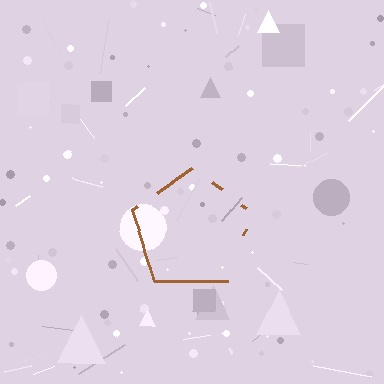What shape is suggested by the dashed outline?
The dashed outline suggests a pentagon.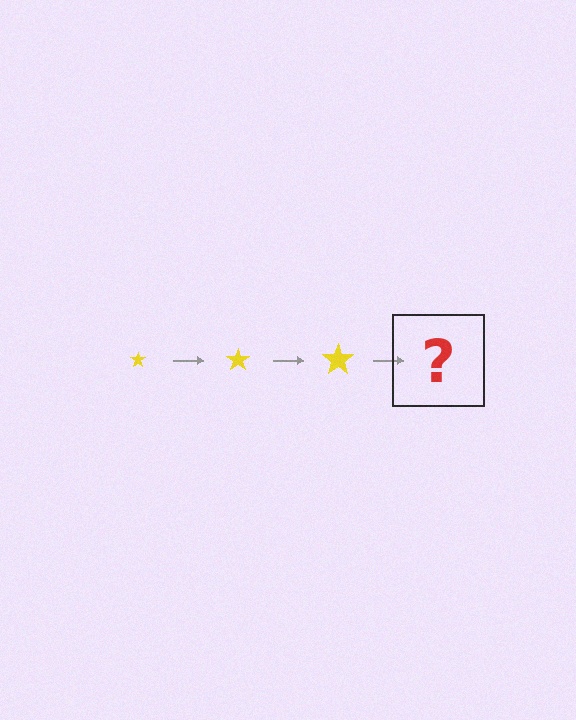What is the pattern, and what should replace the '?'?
The pattern is that the star gets progressively larger each step. The '?' should be a yellow star, larger than the previous one.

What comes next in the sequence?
The next element should be a yellow star, larger than the previous one.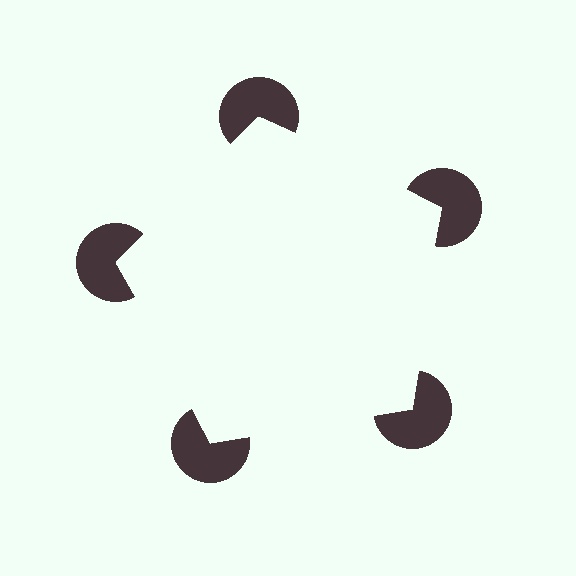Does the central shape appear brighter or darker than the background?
It typically appears slightly brighter than the background, even though no actual brightness change is drawn.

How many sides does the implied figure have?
5 sides.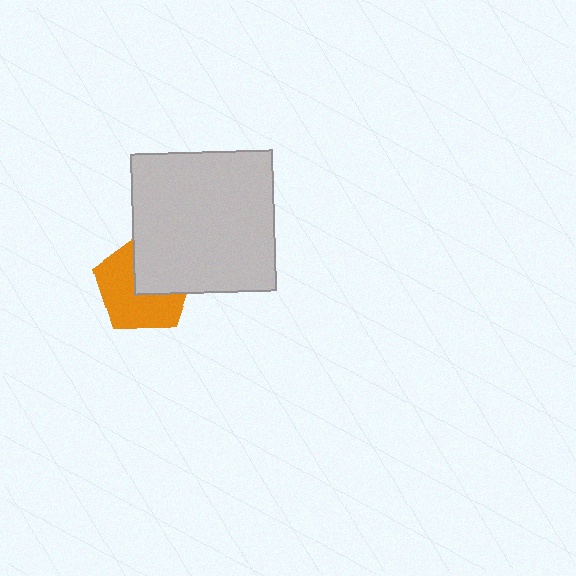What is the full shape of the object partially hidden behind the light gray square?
The partially hidden object is an orange pentagon.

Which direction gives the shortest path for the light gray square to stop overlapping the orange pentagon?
Moving toward the upper-right gives the shortest separation.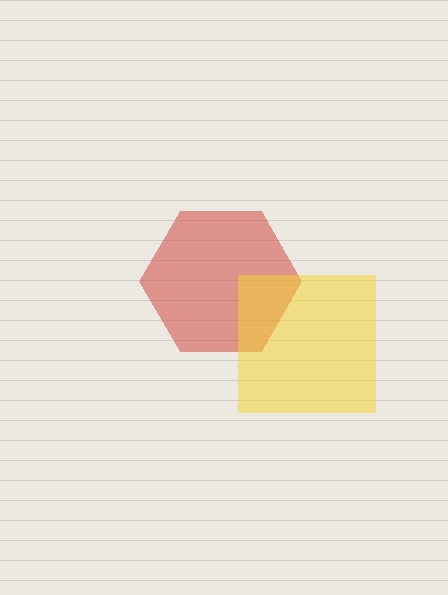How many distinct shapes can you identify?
There are 2 distinct shapes: a red hexagon, a yellow square.